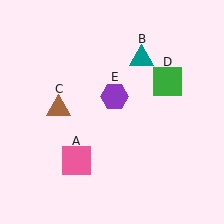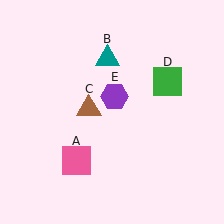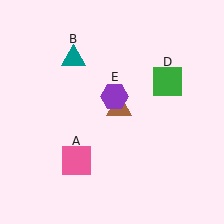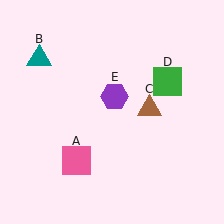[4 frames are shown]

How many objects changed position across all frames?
2 objects changed position: teal triangle (object B), brown triangle (object C).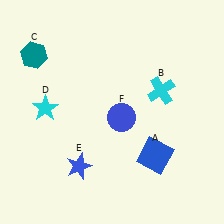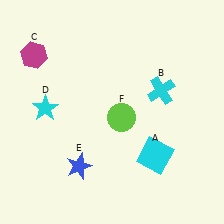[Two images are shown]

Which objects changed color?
A changed from blue to cyan. C changed from teal to magenta. F changed from blue to lime.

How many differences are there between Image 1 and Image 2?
There are 3 differences between the two images.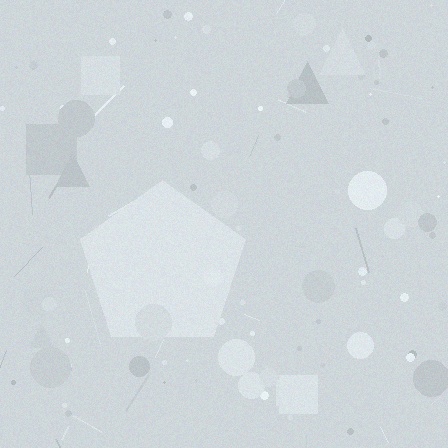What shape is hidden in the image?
A pentagon is hidden in the image.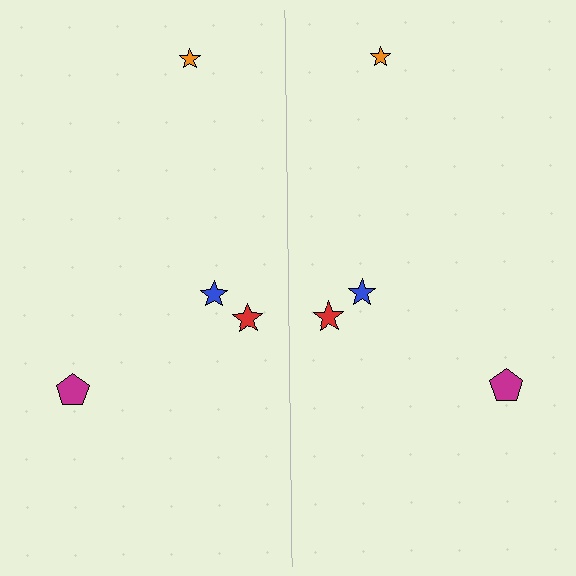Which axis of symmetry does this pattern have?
The pattern has a vertical axis of symmetry running through the center of the image.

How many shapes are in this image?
There are 8 shapes in this image.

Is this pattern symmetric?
Yes, this pattern has bilateral (reflection) symmetry.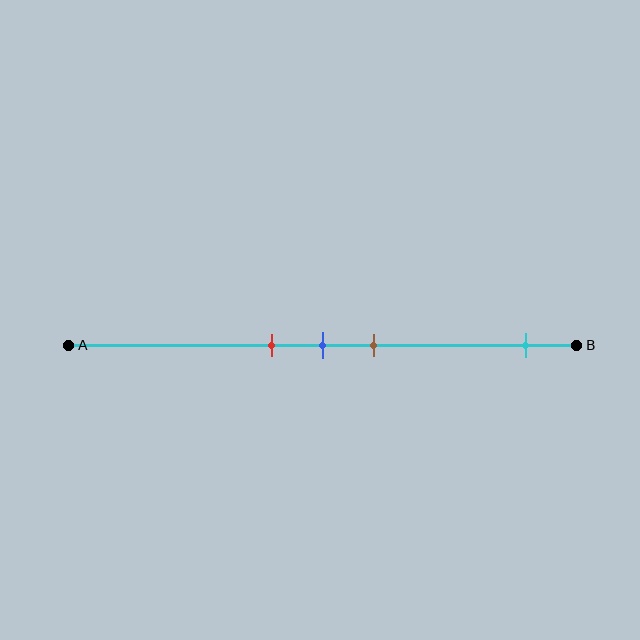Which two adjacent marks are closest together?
The red and blue marks are the closest adjacent pair.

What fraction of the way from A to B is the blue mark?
The blue mark is approximately 50% (0.5) of the way from A to B.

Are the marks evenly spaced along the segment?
No, the marks are not evenly spaced.